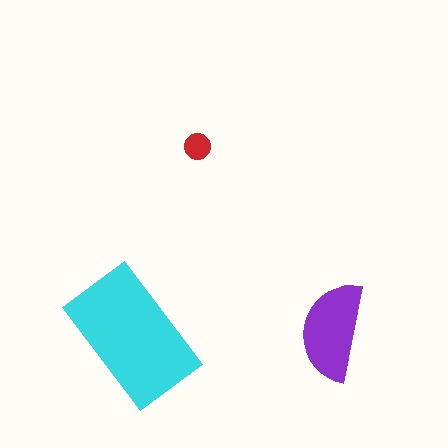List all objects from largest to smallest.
The cyan rectangle, the purple semicircle, the red circle.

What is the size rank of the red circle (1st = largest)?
3rd.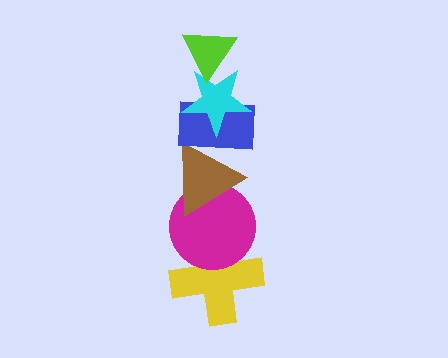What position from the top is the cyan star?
The cyan star is 2nd from the top.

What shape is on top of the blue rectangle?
The cyan star is on top of the blue rectangle.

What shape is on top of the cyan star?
The lime triangle is on top of the cyan star.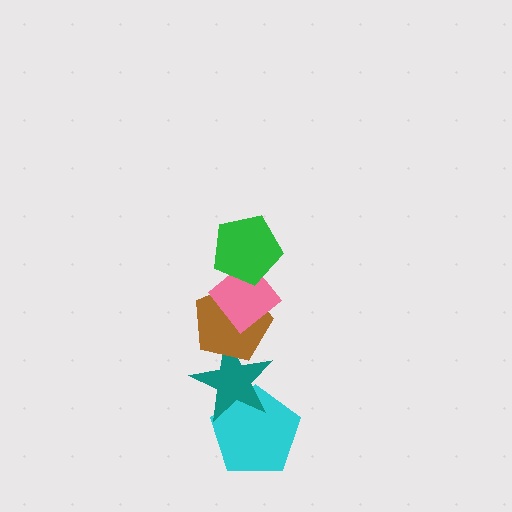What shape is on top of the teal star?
The brown pentagon is on top of the teal star.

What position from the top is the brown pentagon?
The brown pentagon is 3rd from the top.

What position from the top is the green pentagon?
The green pentagon is 1st from the top.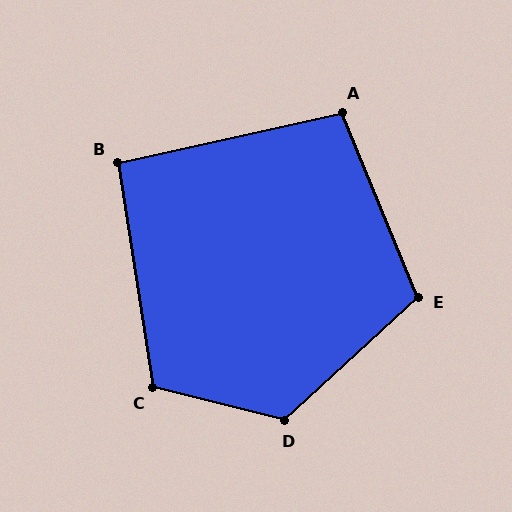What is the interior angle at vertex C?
Approximately 113 degrees (obtuse).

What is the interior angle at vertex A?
Approximately 100 degrees (obtuse).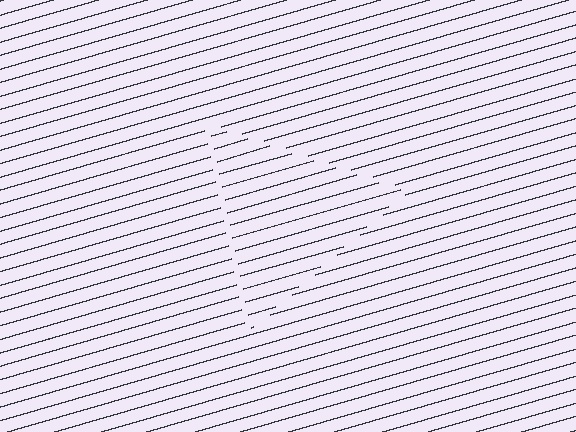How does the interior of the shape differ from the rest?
The interior of the shape contains the same grating, shifted by half a period — the contour is defined by the phase discontinuity where line-ends from the inner and outer gratings abut.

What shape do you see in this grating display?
An illusory triangle. The interior of the shape contains the same grating, shifted by half a period — the contour is defined by the phase discontinuity where line-ends from the inner and outer gratings abut.